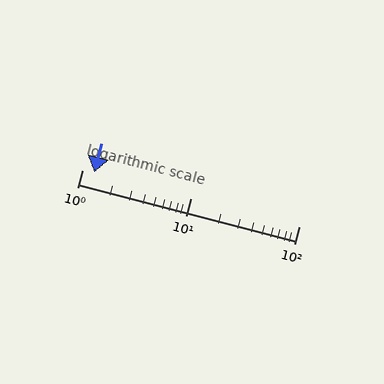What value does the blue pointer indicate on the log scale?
The pointer indicates approximately 1.3.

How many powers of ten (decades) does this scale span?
The scale spans 2 decades, from 1 to 100.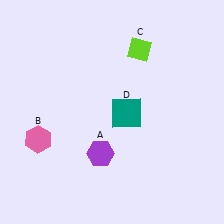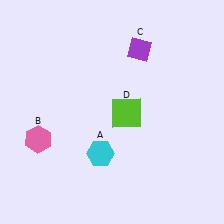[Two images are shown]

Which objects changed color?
A changed from purple to cyan. C changed from lime to purple. D changed from teal to lime.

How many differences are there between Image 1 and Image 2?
There are 3 differences between the two images.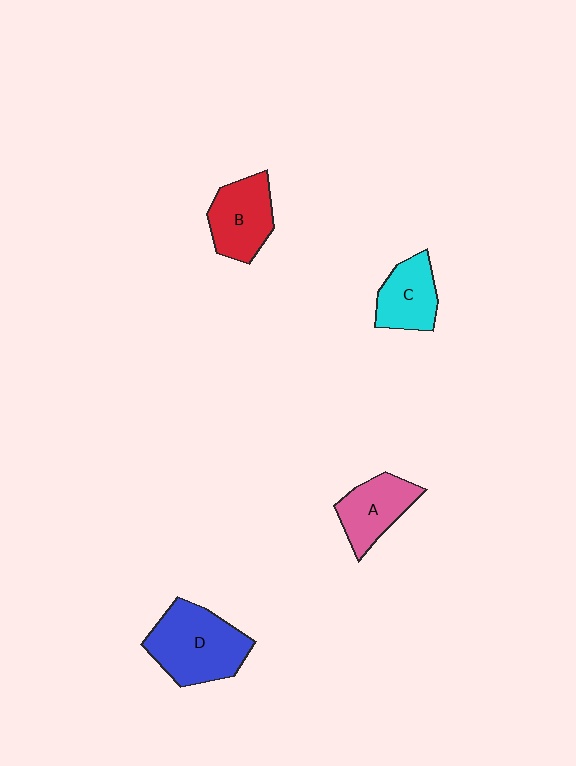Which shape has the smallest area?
Shape C (cyan).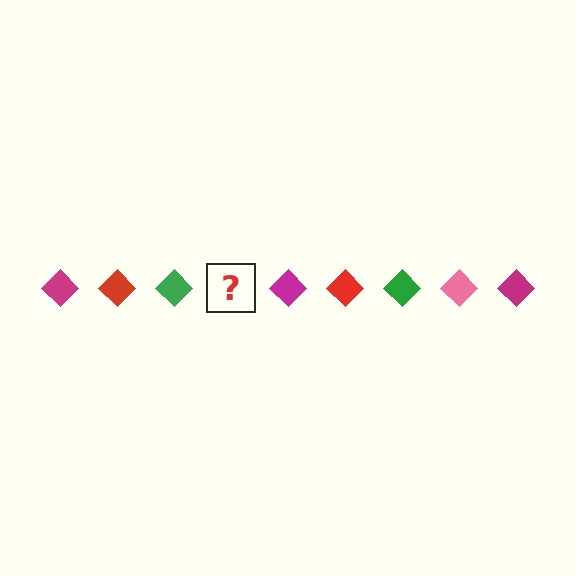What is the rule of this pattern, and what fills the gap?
The rule is that the pattern cycles through magenta, red, green, pink diamonds. The gap should be filled with a pink diamond.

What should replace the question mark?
The question mark should be replaced with a pink diamond.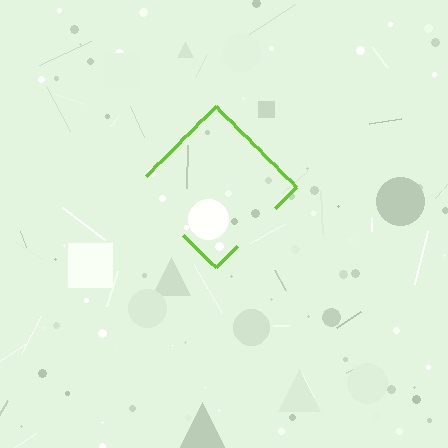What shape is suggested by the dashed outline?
The dashed outline suggests a diamond.